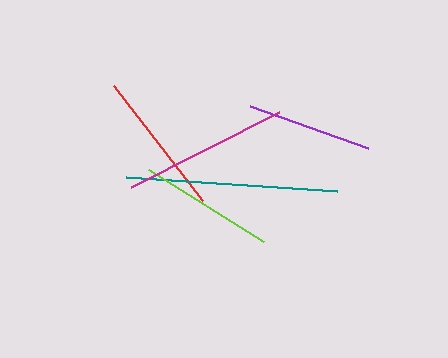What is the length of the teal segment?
The teal segment is approximately 212 pixels long.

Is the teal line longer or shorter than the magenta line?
The teal line is longer than the magenta line.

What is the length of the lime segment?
The lime segment is approximately 136 pixels long.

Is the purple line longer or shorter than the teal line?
The teal line is longer than the purple line.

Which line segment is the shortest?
The purple line is the shortest at approximately 125 pixels.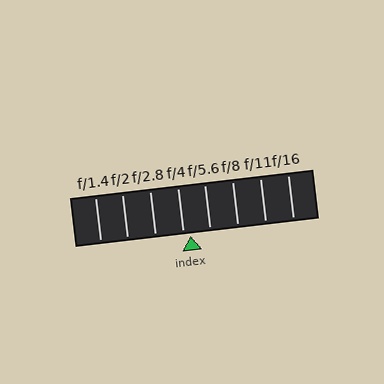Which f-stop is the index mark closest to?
The index mark is closest to f/4.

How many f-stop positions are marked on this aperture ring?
There are 8 f-stop positions marked.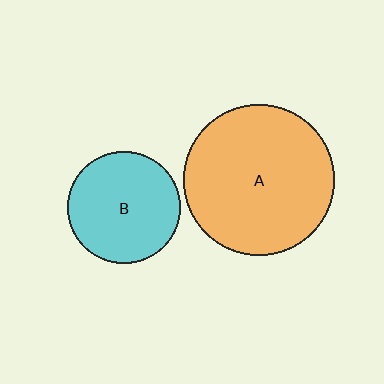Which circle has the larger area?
Circle A (orange).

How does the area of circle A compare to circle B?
Approximately 1.8 times.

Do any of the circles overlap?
No, none of the circles overlap.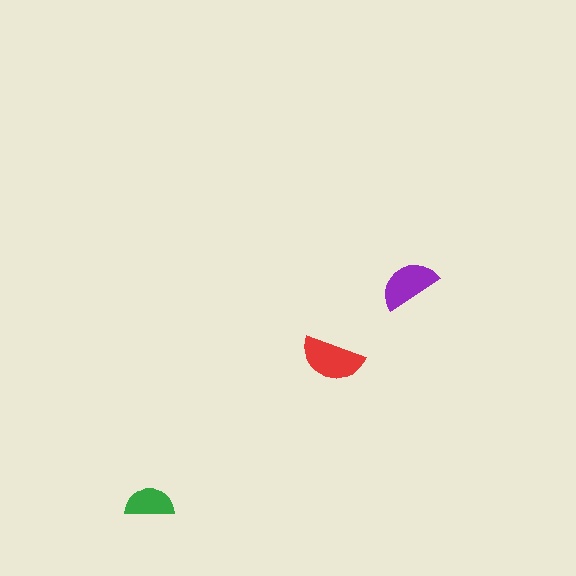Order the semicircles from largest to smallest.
the red one, the purple one, the green one.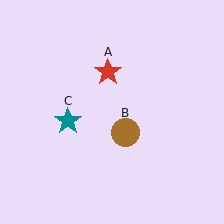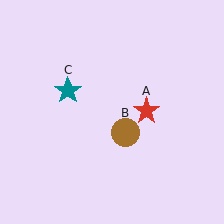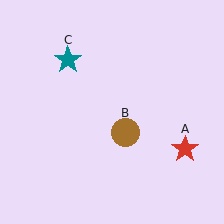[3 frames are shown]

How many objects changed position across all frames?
2 objects changed position: red star (object A), teal star (object C).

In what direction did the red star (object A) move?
The red star (object A) moved down and to the right.